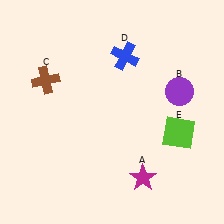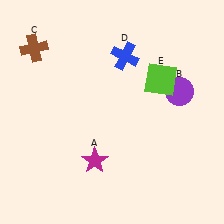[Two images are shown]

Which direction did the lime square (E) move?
The lime square (E) moved up.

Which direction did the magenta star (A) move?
The magenta star (A) moved left.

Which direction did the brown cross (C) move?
The brown cross (C) moved up.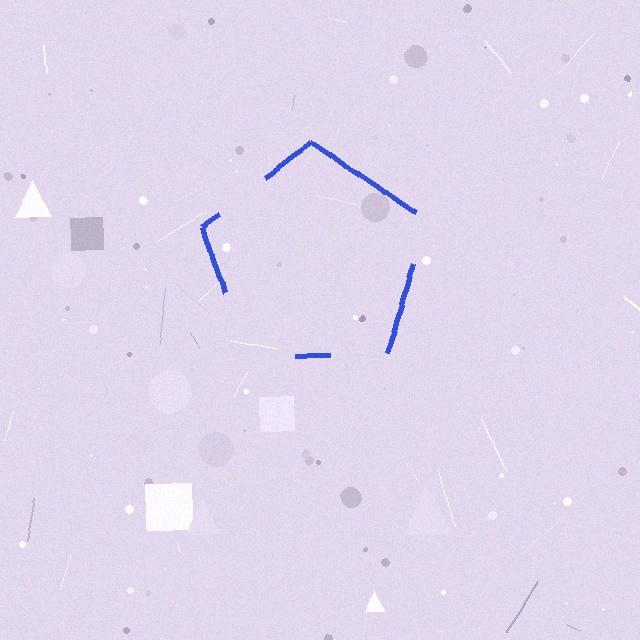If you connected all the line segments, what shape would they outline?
They would outline a pentagon.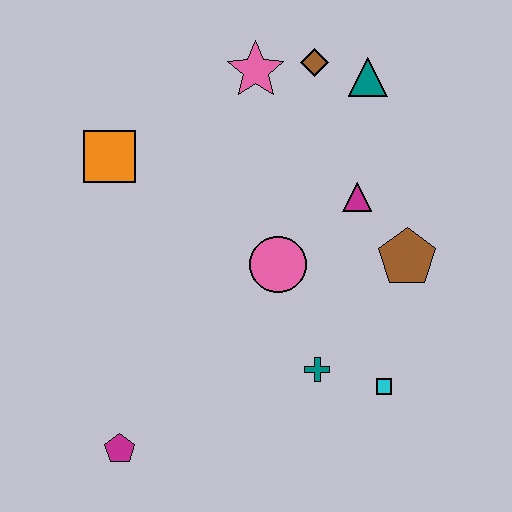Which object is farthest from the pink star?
The magenta pentagon is farthest from the pink star.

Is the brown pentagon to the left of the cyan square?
No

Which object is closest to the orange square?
The pink star is closest to the orange square.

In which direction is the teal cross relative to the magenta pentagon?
The teal cross is to the right of the magenta pentagon.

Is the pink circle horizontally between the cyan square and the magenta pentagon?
Yes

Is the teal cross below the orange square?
Yes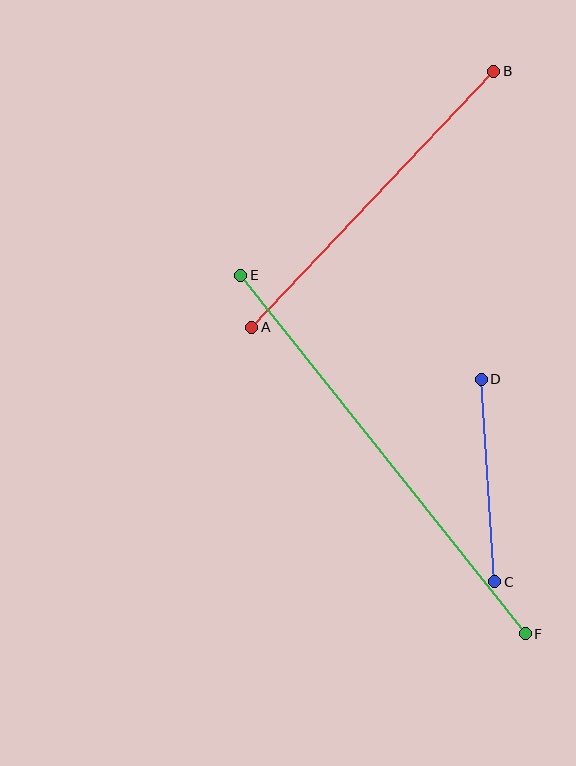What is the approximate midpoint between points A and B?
The midpoint is at approximately (373, 199) pixels.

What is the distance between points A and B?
The distance is approximately 352 pixels.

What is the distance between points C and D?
The distance is approximately 203 pixels.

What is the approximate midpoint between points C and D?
The midpoint is at approximately (488, 481) pixels.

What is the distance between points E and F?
The distance is approximately 457 pixels.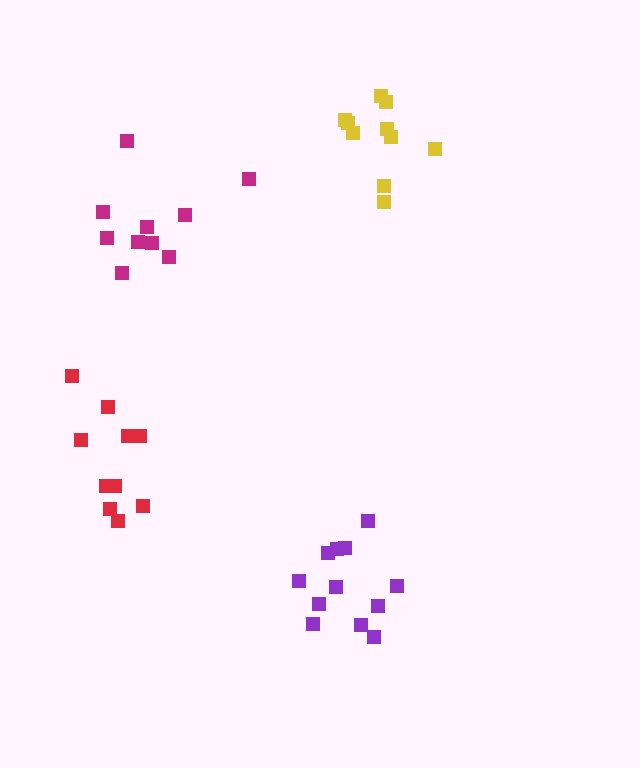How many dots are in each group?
Group 1: 10 dots, Group 2: 10 dots, Group 3: 12 dots, Group 4: 10 dots (42 total).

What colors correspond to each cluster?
The clusters are colored: red, yellow, purple, magenta.